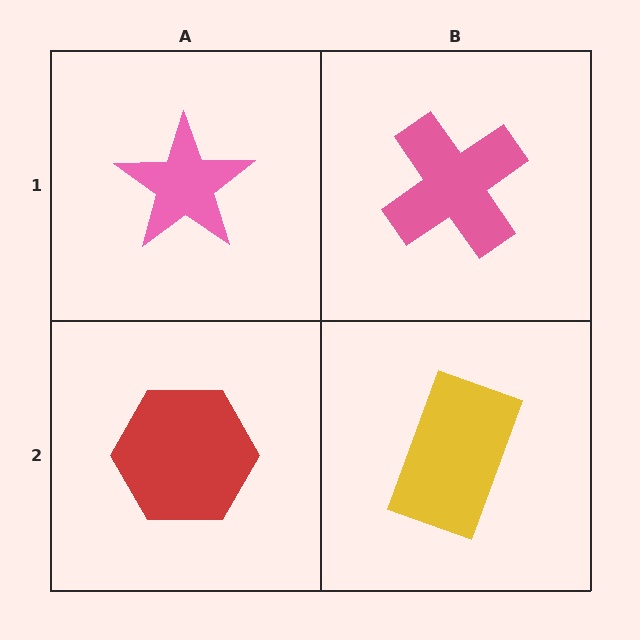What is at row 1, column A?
A pink star.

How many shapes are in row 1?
2 shapes.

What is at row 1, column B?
A pink cross.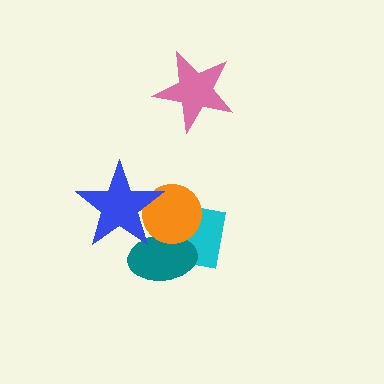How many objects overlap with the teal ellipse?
3 objects overlap with the teal ellipse.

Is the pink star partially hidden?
No, no other shape covers it.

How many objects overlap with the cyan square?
2 objects overlap with the cyan square.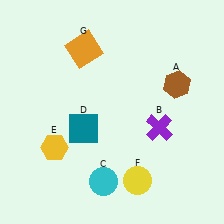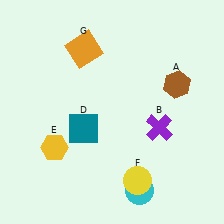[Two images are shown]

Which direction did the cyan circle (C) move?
The cyan circle (C) moved right.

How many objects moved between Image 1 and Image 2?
1 object moved between the two images.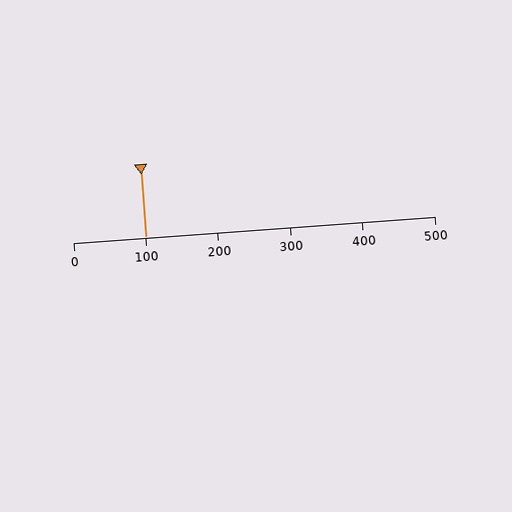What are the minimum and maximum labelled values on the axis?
The axis runs from 0 to 500.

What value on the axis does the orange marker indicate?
The marker indicates approximately 100.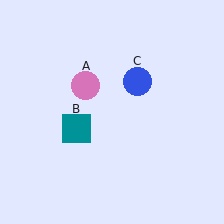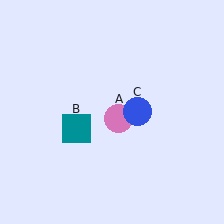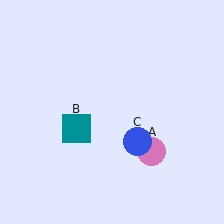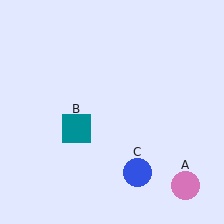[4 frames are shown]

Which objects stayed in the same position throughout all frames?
Teal square (object B) remained stationary.